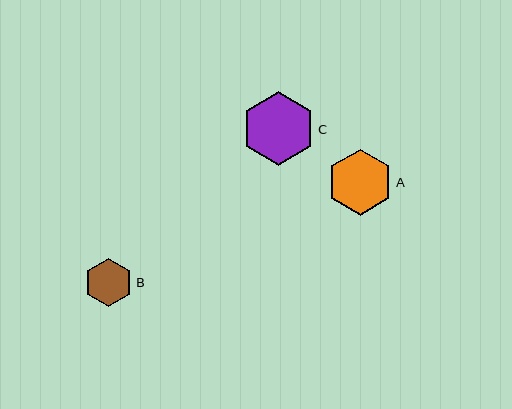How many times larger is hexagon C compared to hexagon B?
Hexagon C is approximately 1.5 times the size of hexagon B.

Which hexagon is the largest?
Hexagon C is the largest with a size of approximately 74 pixels.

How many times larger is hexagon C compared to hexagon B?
Hexagon C is approximately 1.5 times the size of hexagon B.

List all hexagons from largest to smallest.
From largest to smallest: C, A, B.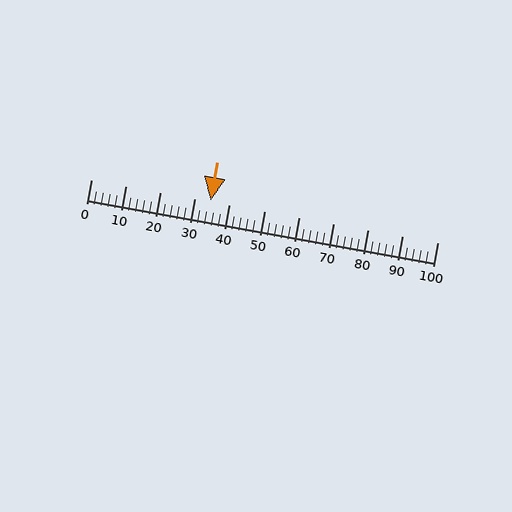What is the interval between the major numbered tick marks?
The major tick marks are spaced 10 units apart.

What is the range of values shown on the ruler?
The ruler shows values from 0 to 100.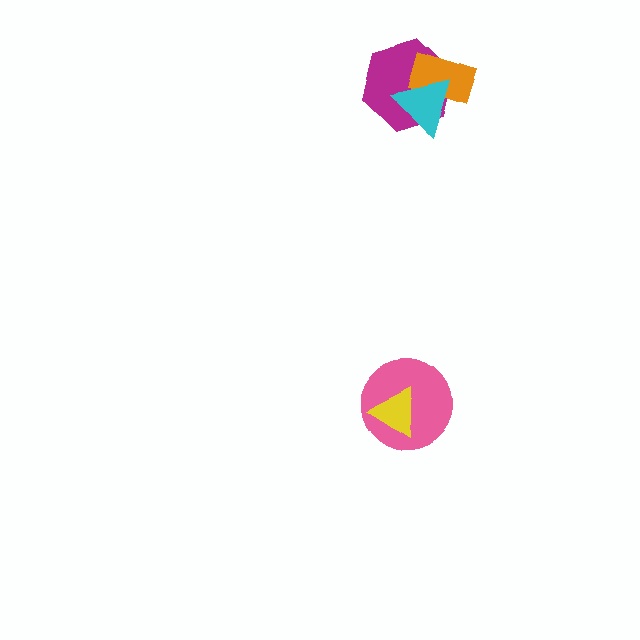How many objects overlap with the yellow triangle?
1 object overlaps with the yellow triangle.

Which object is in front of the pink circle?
The yellow triangle is in front of the pink circle.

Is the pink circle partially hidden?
Yes, it is partially covered by another shape.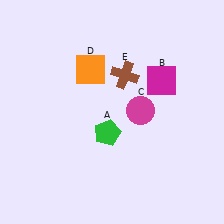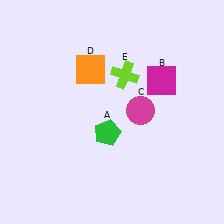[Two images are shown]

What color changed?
The cross (E) changed from brown in Image 1 to lime in Image 2.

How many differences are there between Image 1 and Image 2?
There is 1 difference between the two images.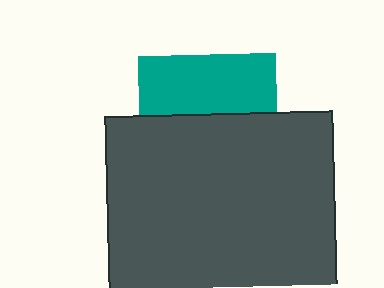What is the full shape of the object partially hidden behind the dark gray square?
The partially hidden object is a teal square.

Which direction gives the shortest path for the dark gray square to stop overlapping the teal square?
Moving down gives the shortest separation.